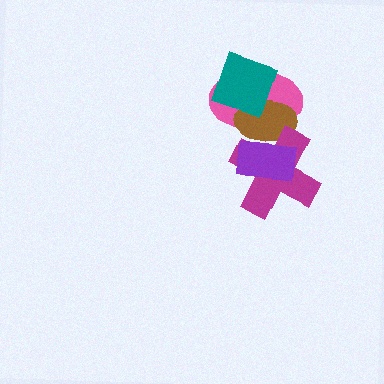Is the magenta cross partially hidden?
Yes, it is partially covered by another shape.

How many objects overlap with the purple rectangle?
3 objects overlap with the purple rectangle.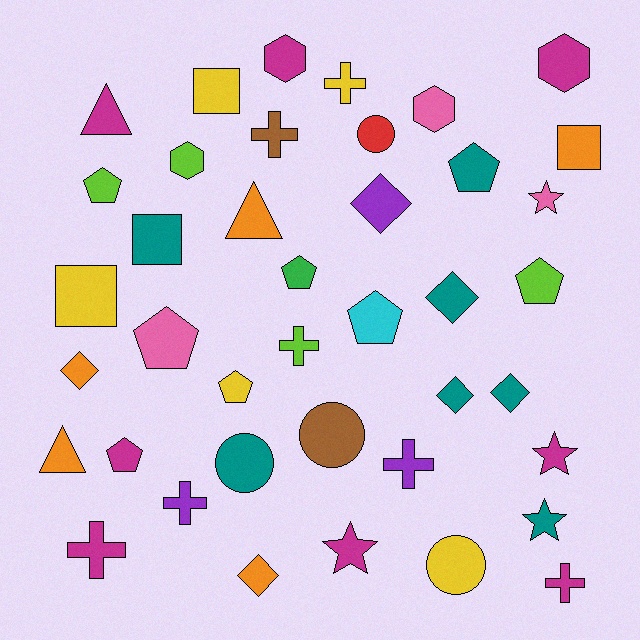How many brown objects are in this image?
There are 2 brown objects.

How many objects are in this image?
There are 40 objects.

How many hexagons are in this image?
There are 4 hexagons.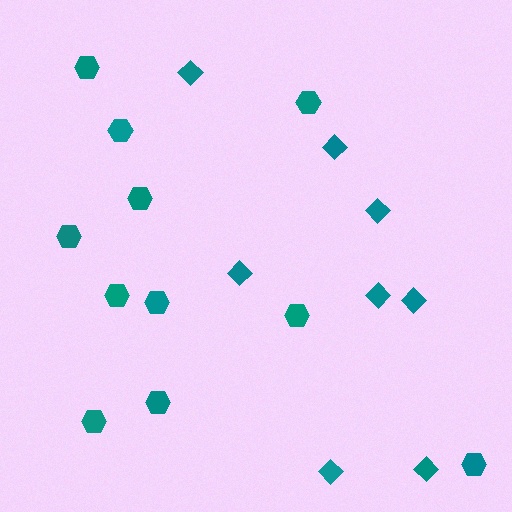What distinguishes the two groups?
There are 2 groups: one group of hexagons (11) and one group of diamonds (8).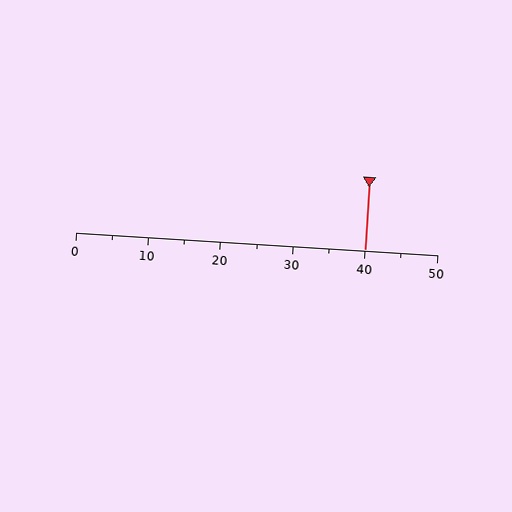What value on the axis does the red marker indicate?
The marker indicates approximately 40.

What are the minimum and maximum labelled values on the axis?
The axis runs from 0 to 50.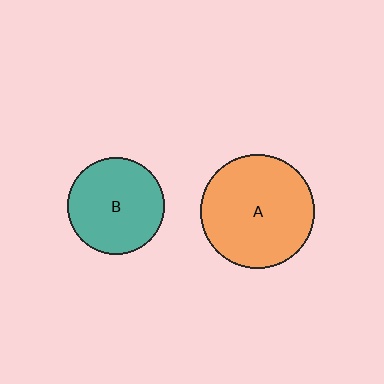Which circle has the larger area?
Circle A (orange).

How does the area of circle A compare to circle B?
Approximately 1.4 times.